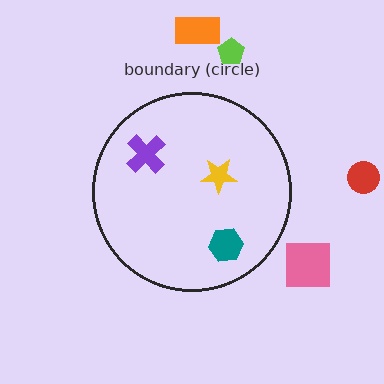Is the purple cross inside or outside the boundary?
Inside.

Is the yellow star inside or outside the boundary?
Inside.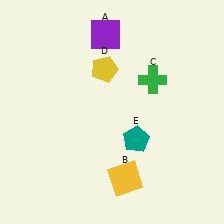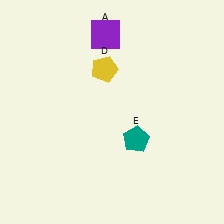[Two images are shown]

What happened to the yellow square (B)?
The yellow square (B) was removed in Image 2. It was in the bottom-right area of Image 1.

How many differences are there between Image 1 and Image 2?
There are 2 differences between the two images.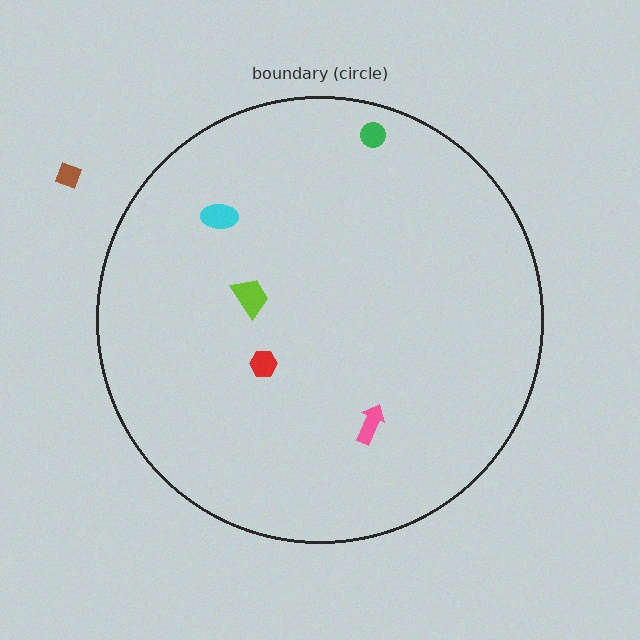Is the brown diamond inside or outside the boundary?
Outside.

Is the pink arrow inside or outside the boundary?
Inside.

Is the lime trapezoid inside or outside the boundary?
Inside.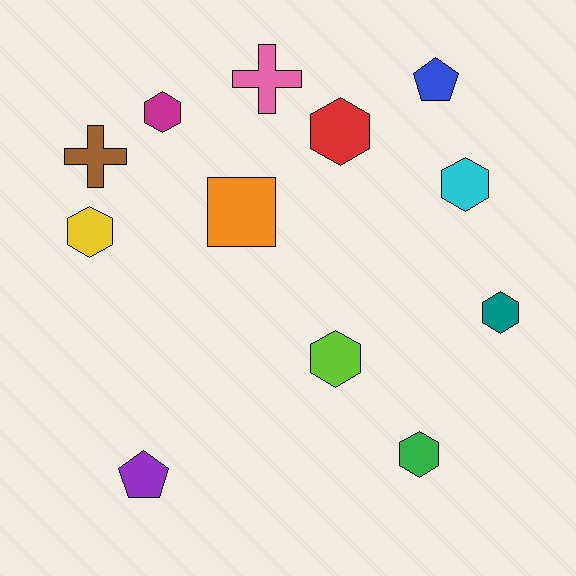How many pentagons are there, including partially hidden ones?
There are 2 pentagons.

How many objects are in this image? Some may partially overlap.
There are 12 objects.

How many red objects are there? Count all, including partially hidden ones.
There is 1 red object.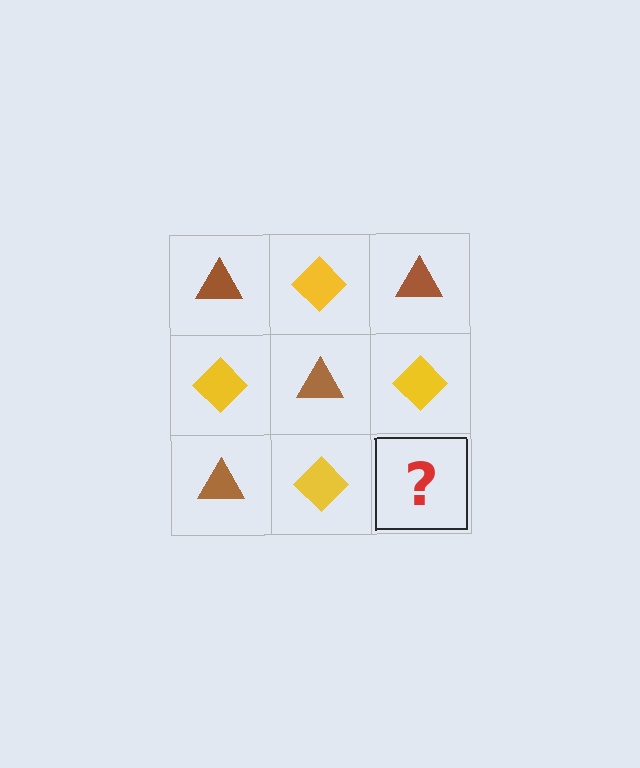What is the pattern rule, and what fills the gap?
The rule is that it alternates brown triangle and yellow diamond in a checkerboard pattern. The gap should be filled with a brown triangle.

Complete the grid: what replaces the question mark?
The question mark should be replaced with a brown triangle.